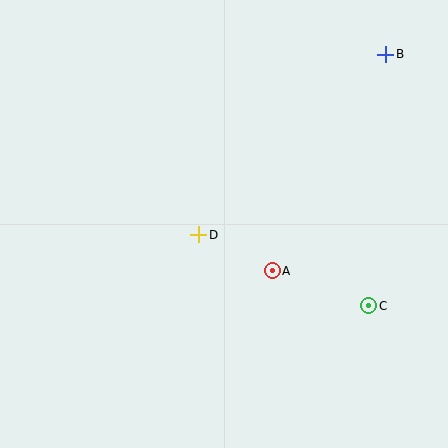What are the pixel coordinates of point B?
Point B is at (386, 54).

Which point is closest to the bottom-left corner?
Point D is closest to the bottom-left corner.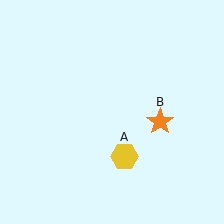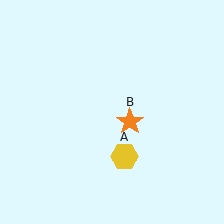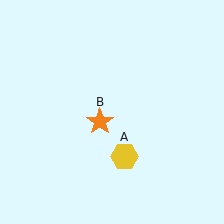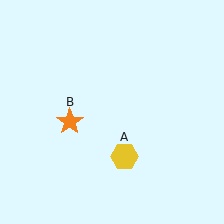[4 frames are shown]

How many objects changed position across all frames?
1 object changed position: orange star (object B).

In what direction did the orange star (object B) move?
The orange star (object B) moved left.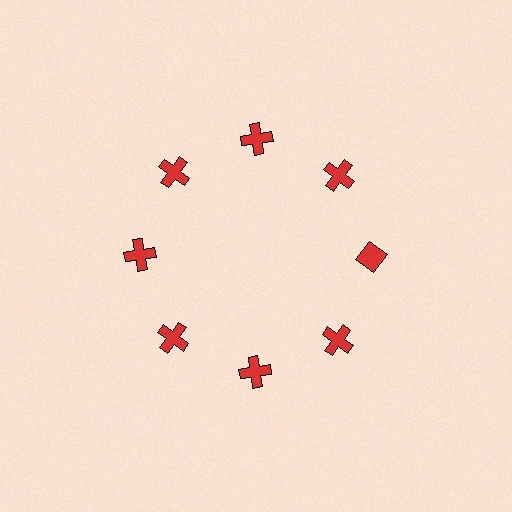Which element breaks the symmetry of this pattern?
The red diamond at roughly the 3 o'clock position breaks the symmetry. All other shapes are red crosses.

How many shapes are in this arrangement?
There are 8 shapes arranged in a ring pattern.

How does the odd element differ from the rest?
It has a different shape: diamond instead of cross.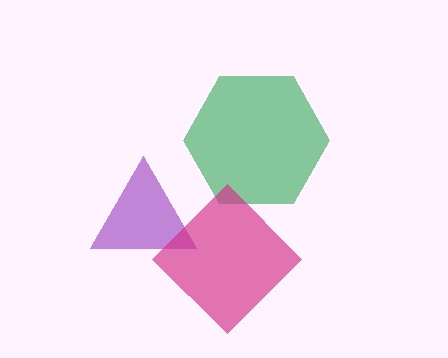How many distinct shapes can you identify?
There are 3 distinct shapes: a purple triangle, a green hexagon, a magenta diamond.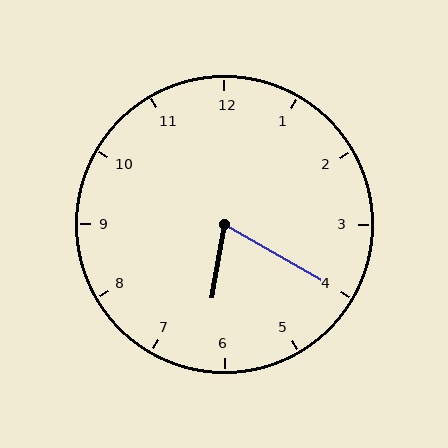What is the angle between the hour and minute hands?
Approximately 70 degrees.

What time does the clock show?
6:20.